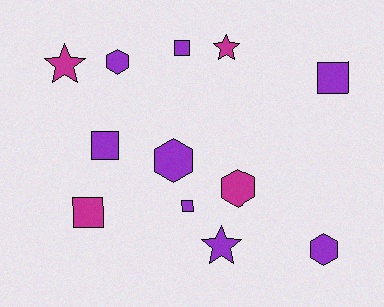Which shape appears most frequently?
Square, with 5 objects.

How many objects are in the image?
There are 12 objects.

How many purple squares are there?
There are 4 purple squares.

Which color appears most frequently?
Purple, with 8 objects.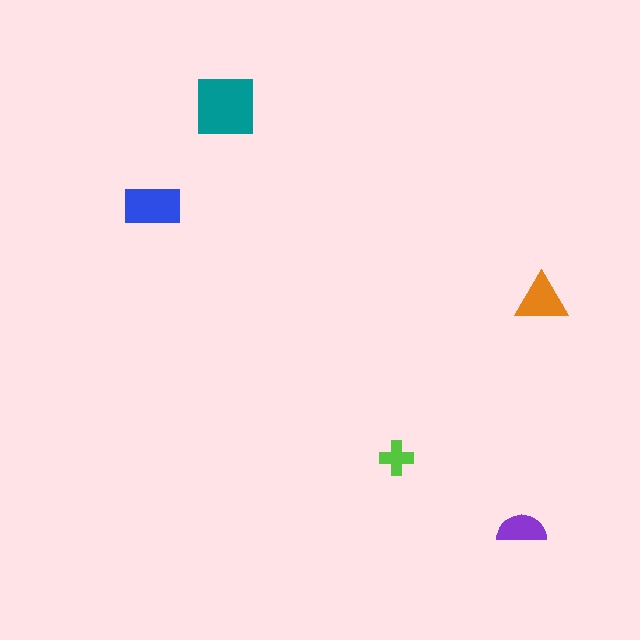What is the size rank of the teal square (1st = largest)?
1st.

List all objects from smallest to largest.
The lime cross, the purple semicircle, the orange triangle, the blue rectangle, the teal square.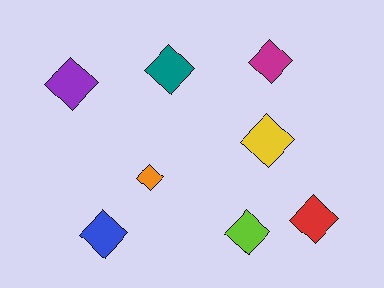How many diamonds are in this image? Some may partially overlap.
There are 8 diamonds.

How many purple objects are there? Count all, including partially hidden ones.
There is 1 purple object.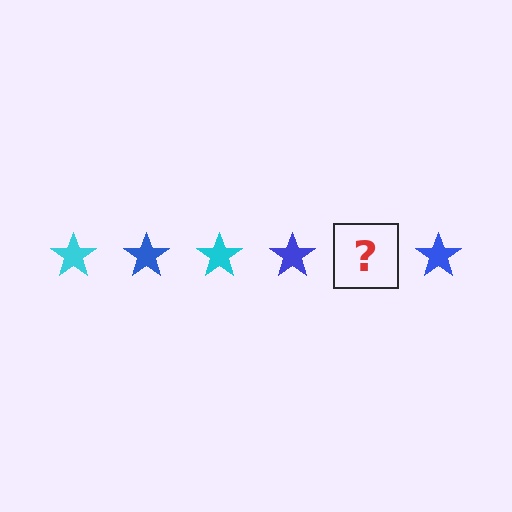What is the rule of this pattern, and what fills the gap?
The rule is that the pattern cycles through cyan, blue stars. The gap should be filled with a cyan star.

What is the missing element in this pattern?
The missing element is a cyan star.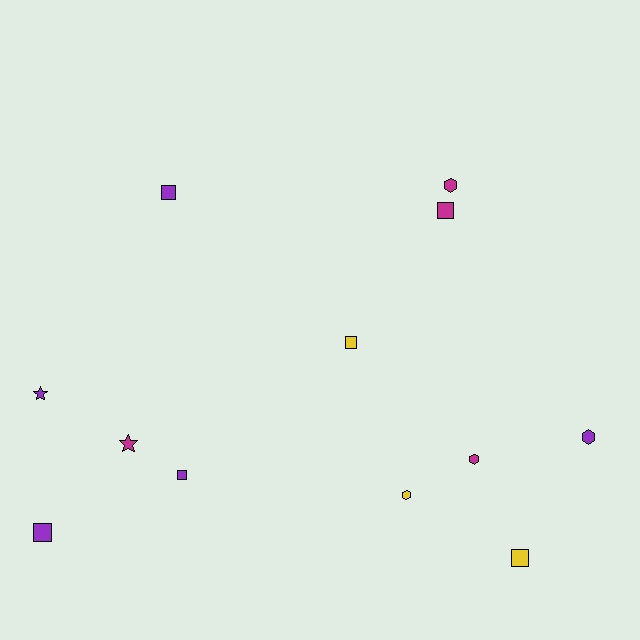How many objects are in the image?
There are 12 objects.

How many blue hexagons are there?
There are no blue hexagons.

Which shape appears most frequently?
Square, with 6 objects.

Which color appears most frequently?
Purple, with 5 objects.